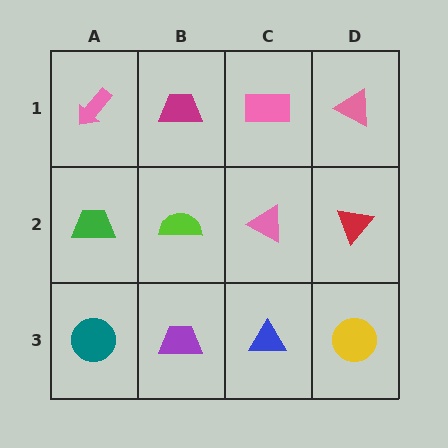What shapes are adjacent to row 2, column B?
A magenta trapezoid (row 1, column B), a purple trapezoid (row 3, column B), a green trapezoid (row 2, column A), a pink triangle (row 2, column C).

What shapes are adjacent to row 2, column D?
A pink triangle (row 1, column D), a yellow circle (row 3, column D), a pink triangle (row 2, column C).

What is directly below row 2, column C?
A blue triangle.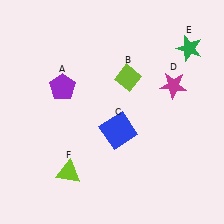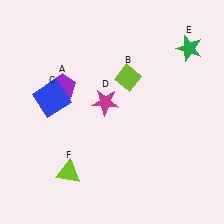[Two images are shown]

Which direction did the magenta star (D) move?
The magenta star (D) moved left.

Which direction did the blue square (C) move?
The blue square (C) moved left.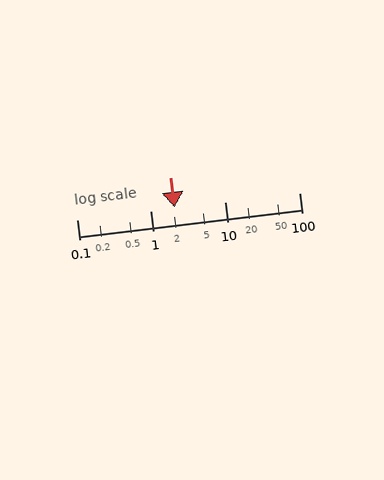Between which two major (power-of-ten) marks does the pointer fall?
The pointer is between 1 and 10.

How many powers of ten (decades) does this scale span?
The scale spans 3 decades, from 0.1 to 100.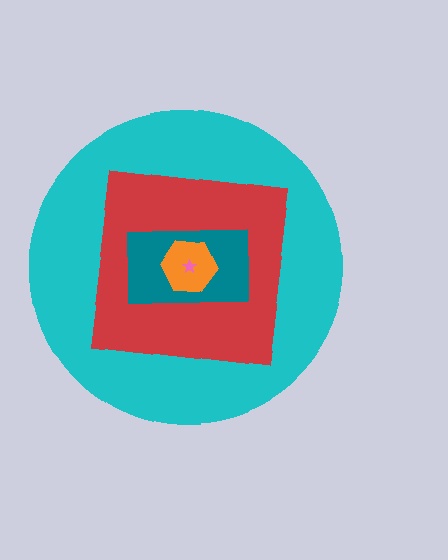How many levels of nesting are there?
5.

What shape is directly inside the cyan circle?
The red square.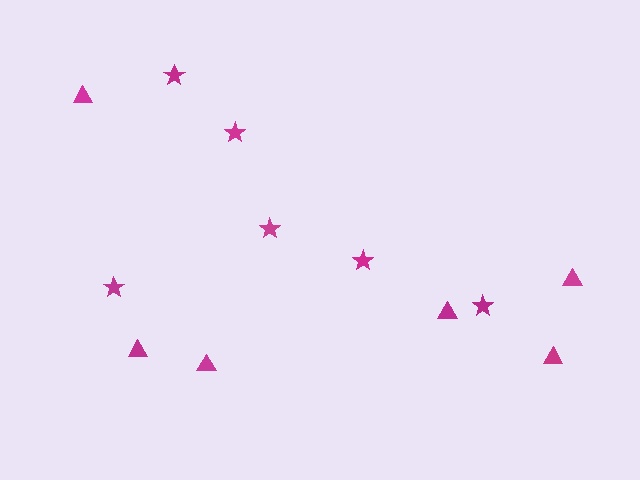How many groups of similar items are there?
There are 2 groups: one group of stars (6) and one group of triangles (6).